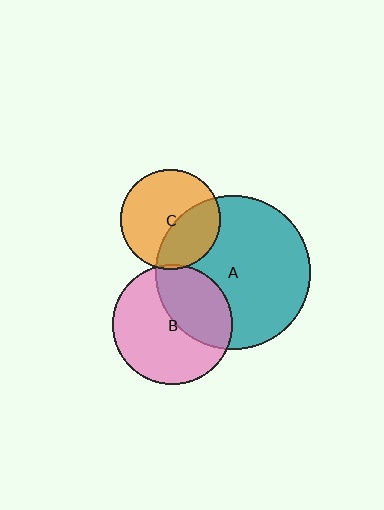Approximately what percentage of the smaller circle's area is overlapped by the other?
Approximately 35%.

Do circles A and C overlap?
Yes.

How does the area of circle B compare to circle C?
Approximately 1.5 times.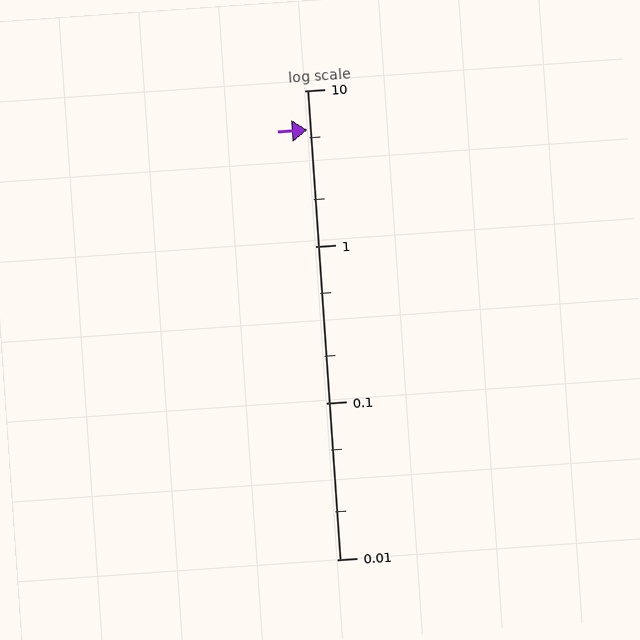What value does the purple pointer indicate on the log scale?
The pointer indicates approximately 5.6.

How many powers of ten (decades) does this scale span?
The scale spans 3 decades, from 0.01 to 10.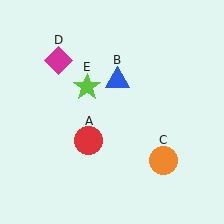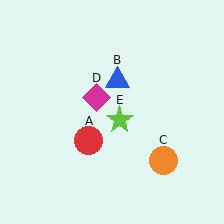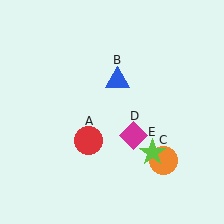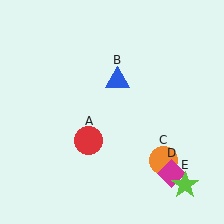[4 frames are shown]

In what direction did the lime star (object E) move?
The lime star (object E) moved down and to the right.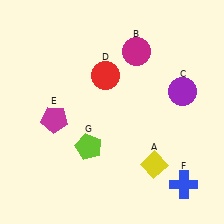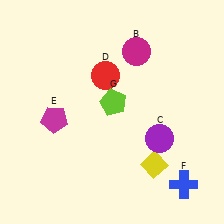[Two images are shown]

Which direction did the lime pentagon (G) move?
The lime pentagon (G) moved up.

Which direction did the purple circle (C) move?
The purple circle (C) moved down.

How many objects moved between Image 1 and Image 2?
2 objects moved between the two images.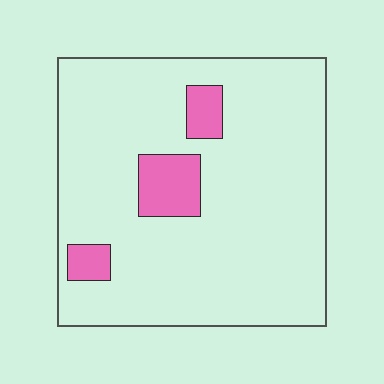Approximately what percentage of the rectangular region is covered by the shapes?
Approximately 10%.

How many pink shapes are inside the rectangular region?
3.